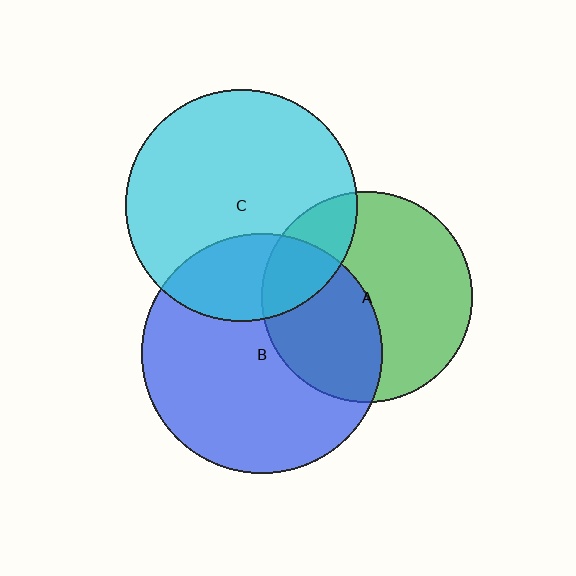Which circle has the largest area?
Circle B (blue).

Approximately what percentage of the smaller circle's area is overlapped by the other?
Approximately 20%.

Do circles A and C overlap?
Yes.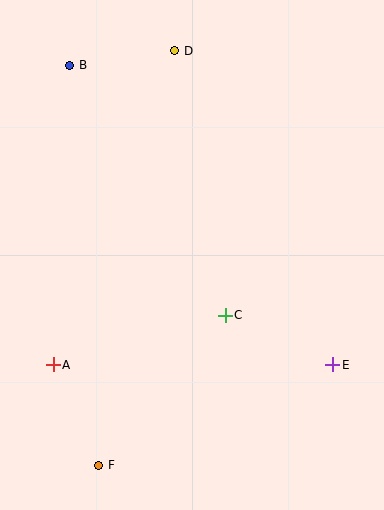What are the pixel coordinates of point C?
Point C is at (225, 315).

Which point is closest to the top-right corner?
Point D is closest to the top-right corner.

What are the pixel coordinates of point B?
Point B is at (70, 65).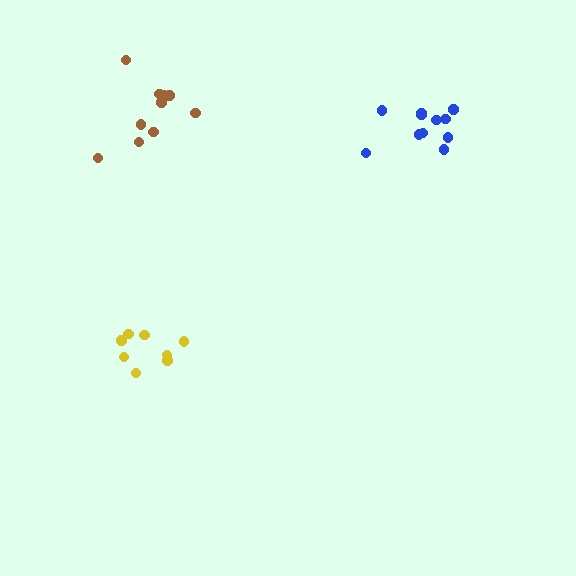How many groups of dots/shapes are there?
There are 3 groups.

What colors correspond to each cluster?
The clusters are colored: brown, yellow, blue.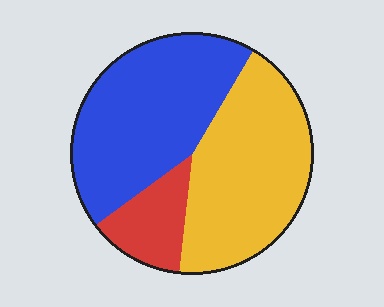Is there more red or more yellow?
Yellow.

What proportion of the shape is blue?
Blue covers about 45% of the shape.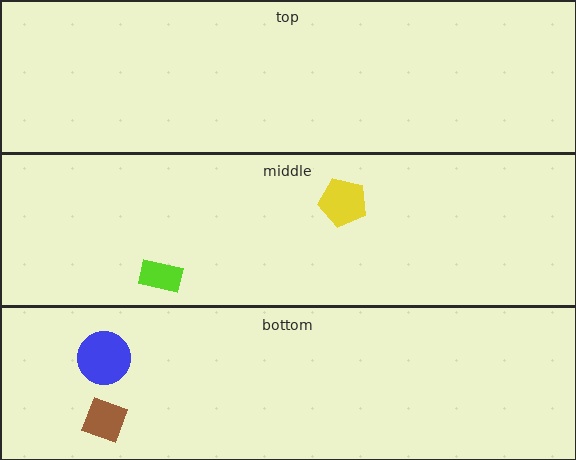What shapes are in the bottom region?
The brown square, the blue circle.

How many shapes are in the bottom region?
2.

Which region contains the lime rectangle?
The middle region.